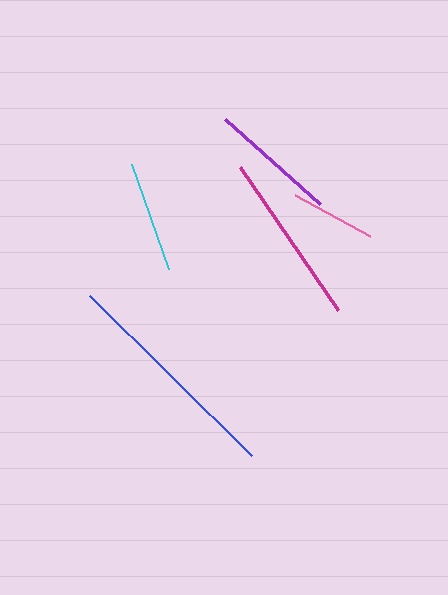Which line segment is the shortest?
The pink line is the shortest at approximately 85 pixels.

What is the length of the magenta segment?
The magenta segment is approximately 174 pixels long.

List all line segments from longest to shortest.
From longest to shortest: blue, magenta, purple, cyan, pink.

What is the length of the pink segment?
The pink segment is approximately 85 pixels long.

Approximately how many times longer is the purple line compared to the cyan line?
The purple line is approximately 1.2 times the length of the cyan line.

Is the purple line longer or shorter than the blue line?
The blue line is longer than the purple line.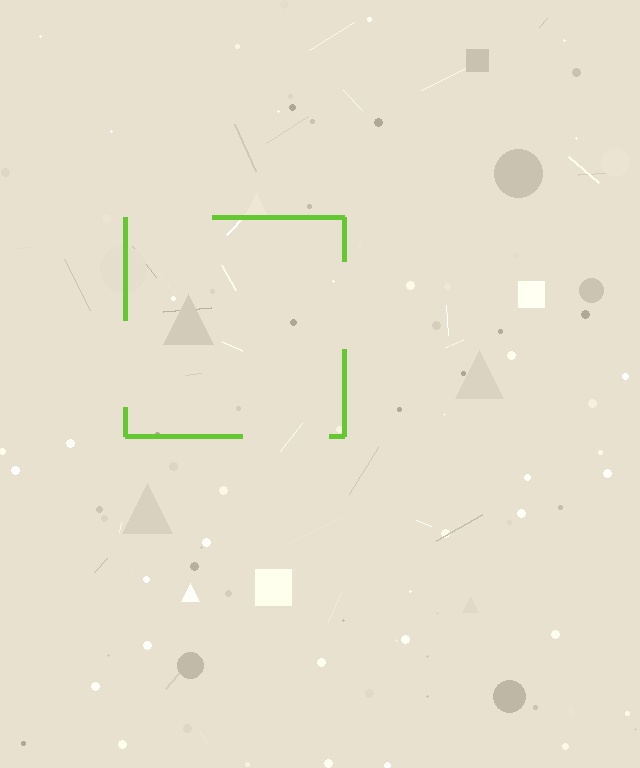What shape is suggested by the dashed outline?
The dashed outline suggests a square.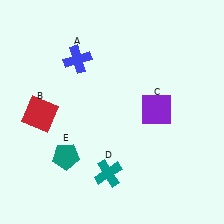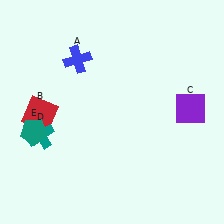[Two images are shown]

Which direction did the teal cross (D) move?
The teal cross (D) moved left.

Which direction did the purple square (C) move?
The purple square (C) moved right.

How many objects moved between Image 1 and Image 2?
3 objects moved between the two images.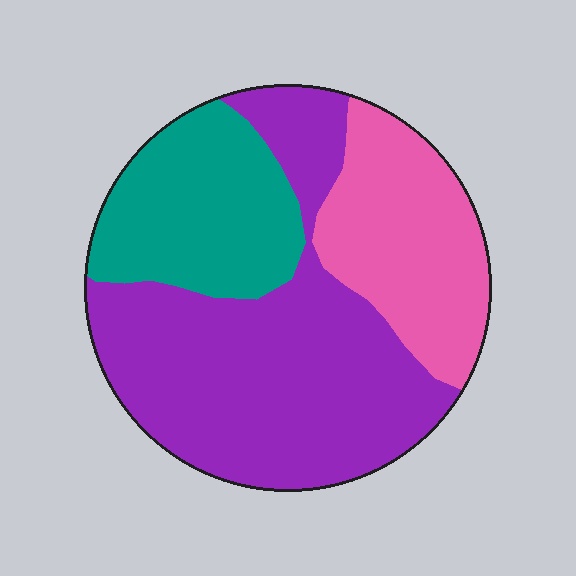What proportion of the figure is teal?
Teal covers roughly 25% of the figure.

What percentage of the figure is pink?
Pink takes up about one quarter (1/4) of the figure.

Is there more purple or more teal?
Purple.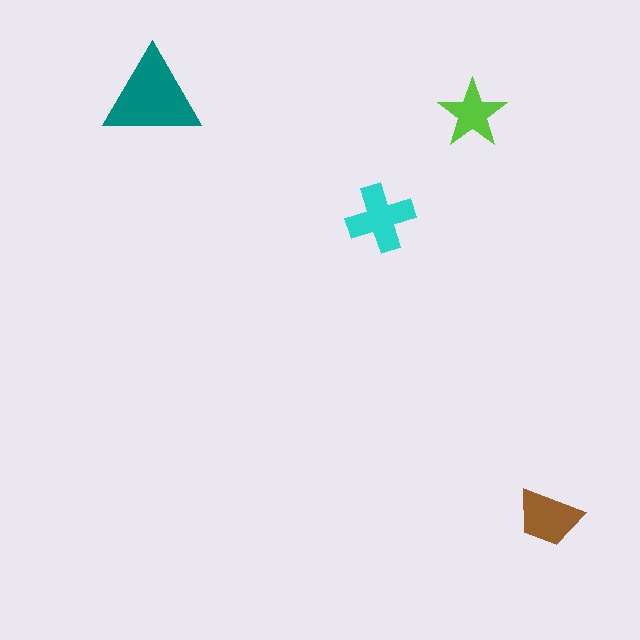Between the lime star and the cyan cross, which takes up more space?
The cyan cross.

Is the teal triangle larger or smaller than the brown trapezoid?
Larger.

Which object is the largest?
The teal triangle.